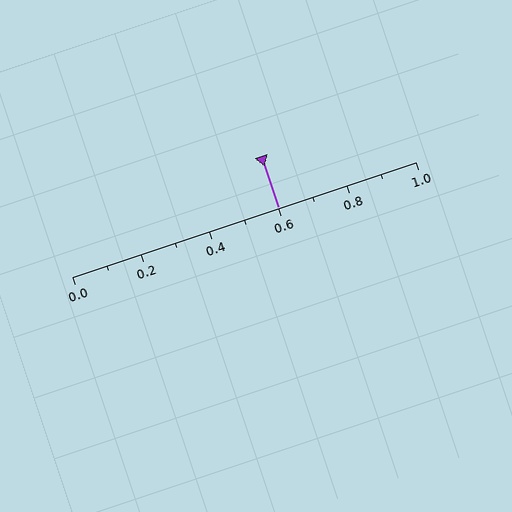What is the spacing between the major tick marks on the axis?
The major ticks are spaced 0.2 apart.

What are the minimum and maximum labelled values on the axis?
The axis runs from 0.0 to 1.0.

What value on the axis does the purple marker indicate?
The marker indicates approximately 0.6.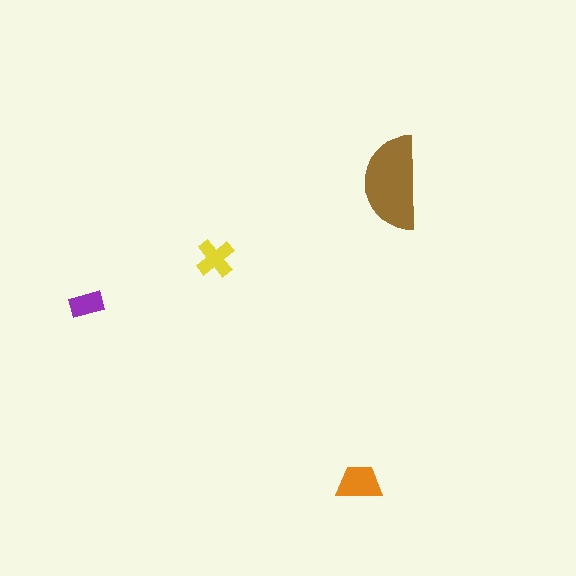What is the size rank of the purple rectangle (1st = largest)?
4th.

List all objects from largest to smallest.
The brown semicircle, the orange trapezoid, the yellow cross, the purple rectangle.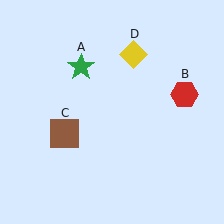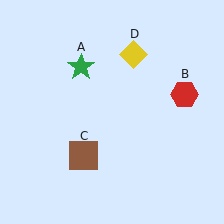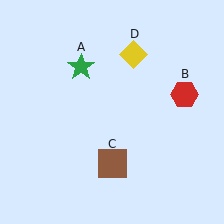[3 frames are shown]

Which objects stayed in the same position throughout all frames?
Green star (object A) and red hexagon (object B) and yellow diamond (object D) remained stationary.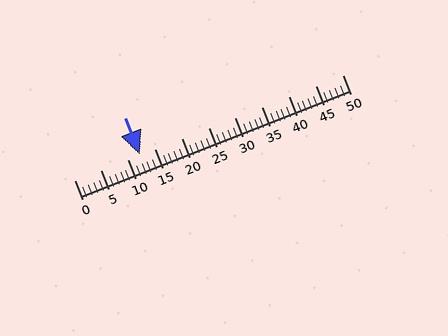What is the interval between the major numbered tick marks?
The major tick marks are spaced 5 units apart.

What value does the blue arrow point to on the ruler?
The blue arrow points to approximately 12.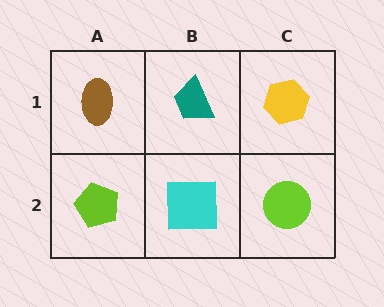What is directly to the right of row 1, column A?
A teal trapezoid.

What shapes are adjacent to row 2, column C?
A yellow hexagon (row 1, column C), a cyan square (row 2, column B).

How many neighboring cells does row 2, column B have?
3.